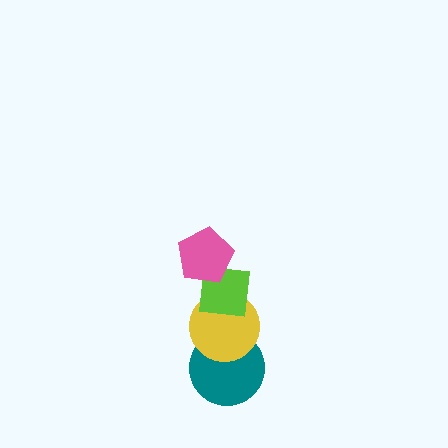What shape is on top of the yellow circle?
The lime square is on top of the yellow circle.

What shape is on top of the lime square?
The pink pentagon is on top of the lime square.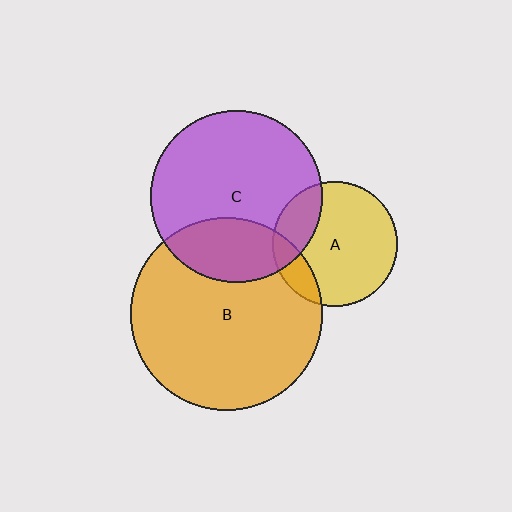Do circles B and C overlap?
Yes.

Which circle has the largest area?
Circle B (orange).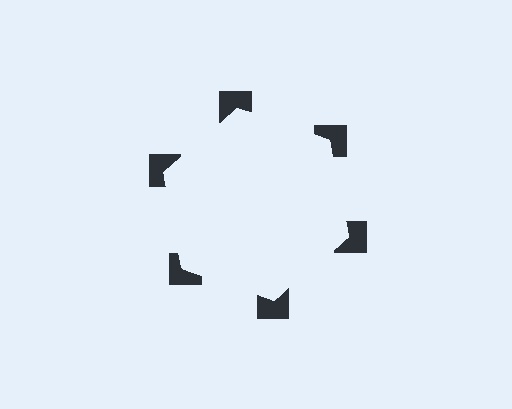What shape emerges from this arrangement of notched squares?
An illusory hexagon — its edges are inferred from the aligned wedge cuts in the notched squares, not physically drawn.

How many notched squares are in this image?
There are 6 — one at each vertex of the illusory hexagon.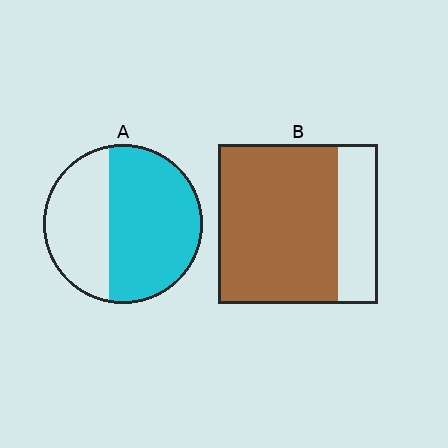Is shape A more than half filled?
Yes.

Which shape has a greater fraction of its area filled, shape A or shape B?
Shape B.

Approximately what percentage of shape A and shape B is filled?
A is approximately 60% and B is approximately 75%.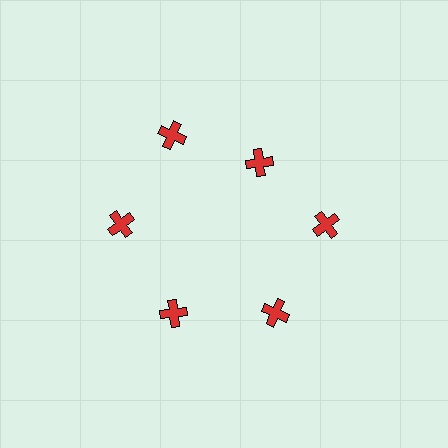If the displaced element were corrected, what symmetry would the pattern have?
It would have 6-fold rotational symmetry — the pattern would map onto itself every 60 degrees.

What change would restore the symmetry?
The symmetry would be restored by moving it outward, back onto the ring so that all 6 crosses sit at equal angles and equal distance from the center.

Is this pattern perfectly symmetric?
No. The 6 red crosses are arranged in a ring, but one element near the 1 o'clock position is pulled inward toward the center, breaking the 6-fold rotational symmetry.